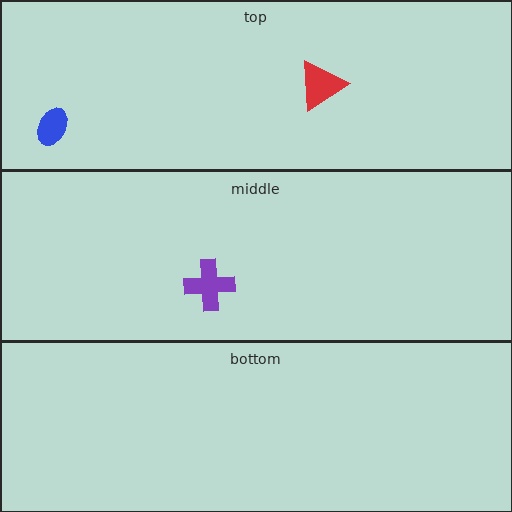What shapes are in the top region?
The red triangle, the blue ellipse.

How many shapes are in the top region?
2.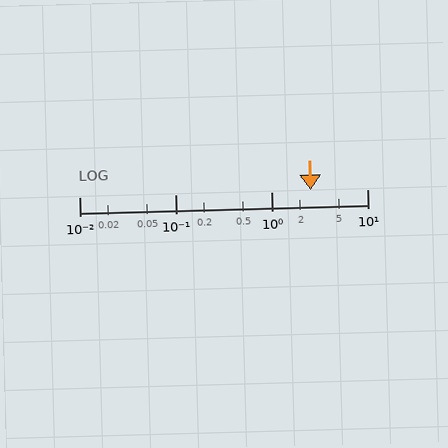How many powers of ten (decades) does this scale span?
The scale spans 3 decades, from 0.01 to 10.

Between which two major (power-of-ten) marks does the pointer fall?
The pointer is between 1 and 10.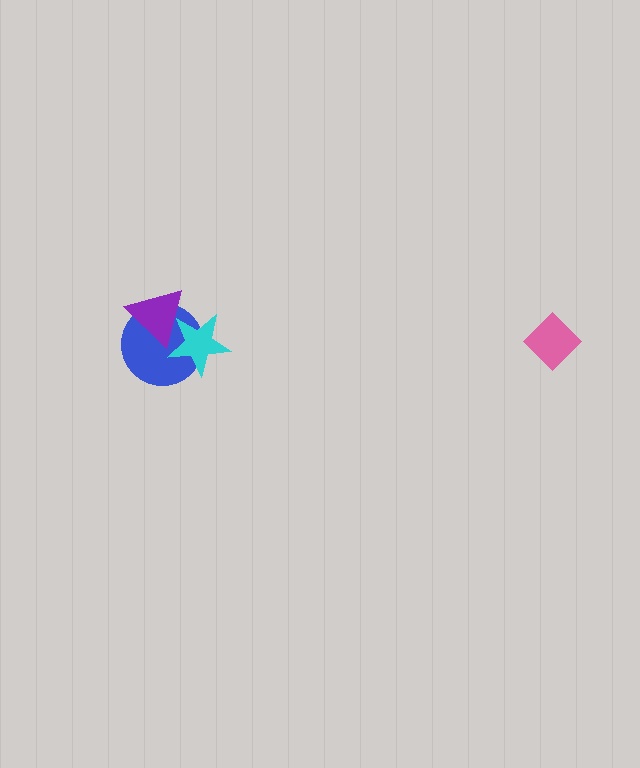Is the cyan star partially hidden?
Yes, it is partially covered by another shape.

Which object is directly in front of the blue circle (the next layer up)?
The cyan star is directly in front of the blue circle.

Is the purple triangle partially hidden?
No, no other shape covers it.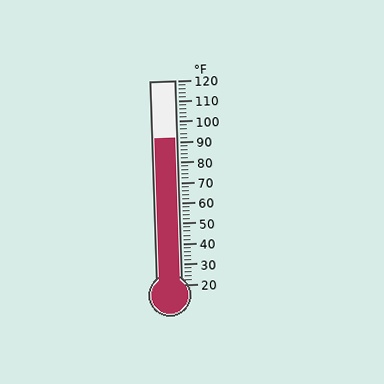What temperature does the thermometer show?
The thermometer shows approximately 92°F.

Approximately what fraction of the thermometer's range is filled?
The thermometer is filled to approximately 70% of its range.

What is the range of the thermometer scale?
The thermometer scale ranges from 20°F to 120°F.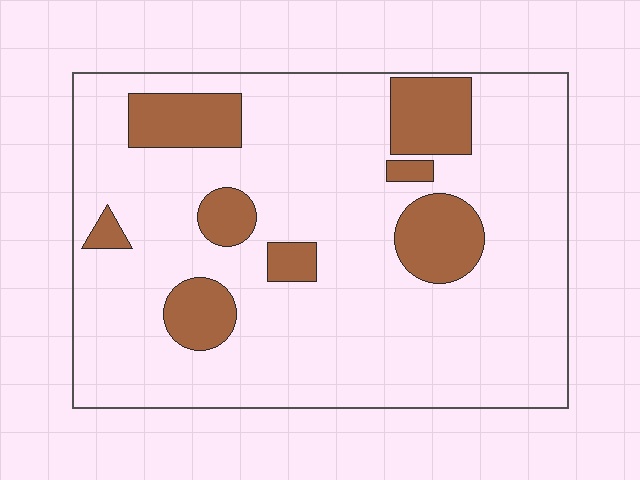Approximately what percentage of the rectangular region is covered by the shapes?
Approximately 20%.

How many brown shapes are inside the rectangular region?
8.